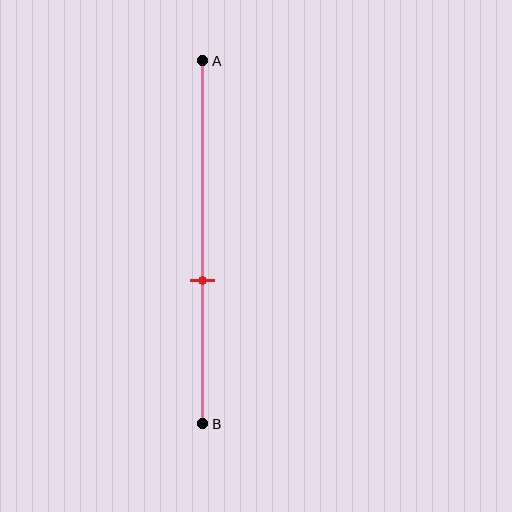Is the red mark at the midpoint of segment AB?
No, the mark is at about 60% from A, not at the 50% midpoint.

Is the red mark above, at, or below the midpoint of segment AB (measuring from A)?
The red mark is below the midpoint of segment AB.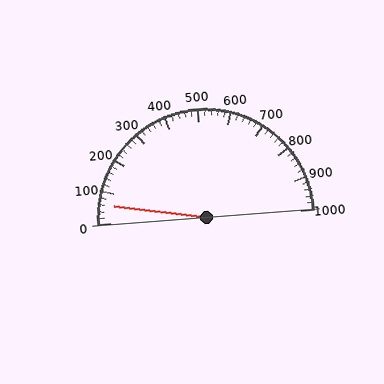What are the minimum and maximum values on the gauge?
The gauge ranges from 0 to 1000.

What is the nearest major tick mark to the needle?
The nearest major tick mark is 100.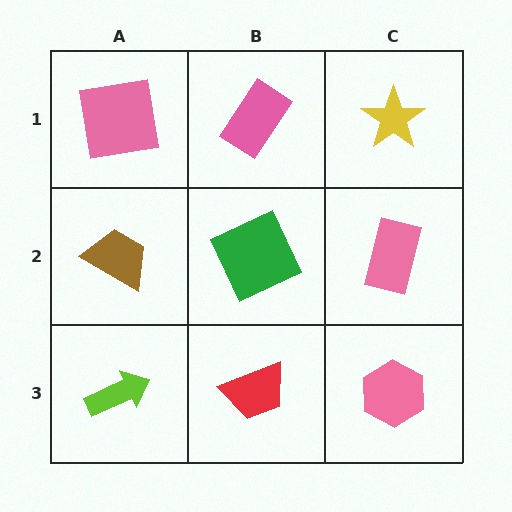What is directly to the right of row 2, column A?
A green square.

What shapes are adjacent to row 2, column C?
A yellow star (row 1, column C), a pink hexagon (row 3, column C), a green square (row 2, column B).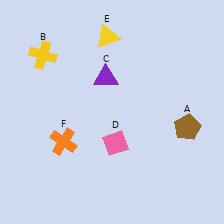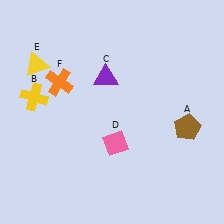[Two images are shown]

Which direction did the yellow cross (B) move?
The yellow cross (B) moved down.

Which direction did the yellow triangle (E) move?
The yellow triangle (E) moved left.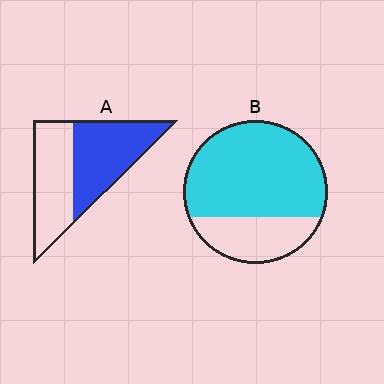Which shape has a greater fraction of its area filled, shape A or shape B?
Shape B.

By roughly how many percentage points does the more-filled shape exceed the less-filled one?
By roughly 20 percentage points (B over A).